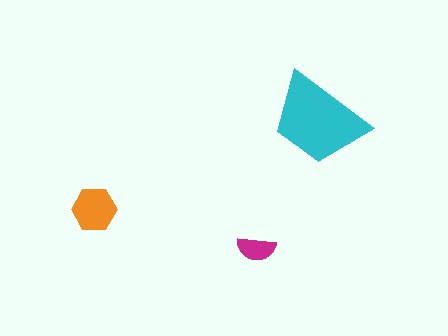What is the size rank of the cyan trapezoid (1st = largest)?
1st.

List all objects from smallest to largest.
The magenta semicircle, the orange hexagon, the cyan trapezoid.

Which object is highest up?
The cyan trapezoid is topmost.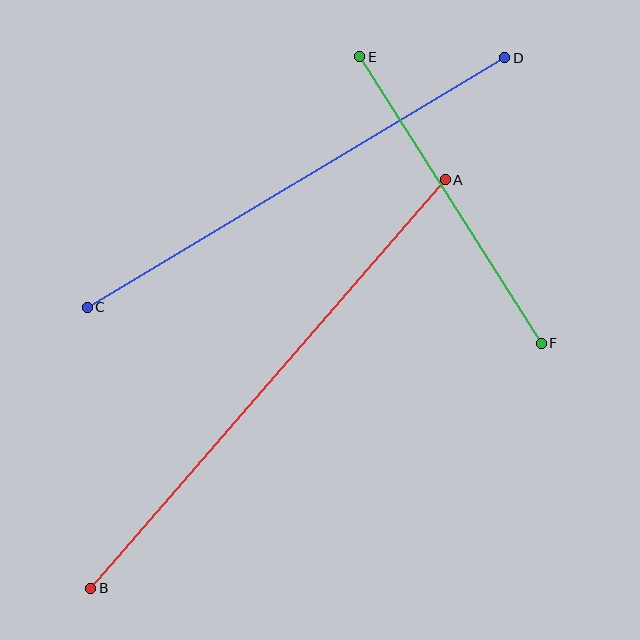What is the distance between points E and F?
The distance is approximately 340 pixels.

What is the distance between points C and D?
The distance is approximately 486 pixels.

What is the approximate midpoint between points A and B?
The midpoint is at approximately (268, 384) pixels.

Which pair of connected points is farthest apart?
Points A and B are farthest apart.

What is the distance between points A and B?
The distance is approximately 541 pixels.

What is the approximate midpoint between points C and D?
The midpoint is at approximately (296, 183) pixels.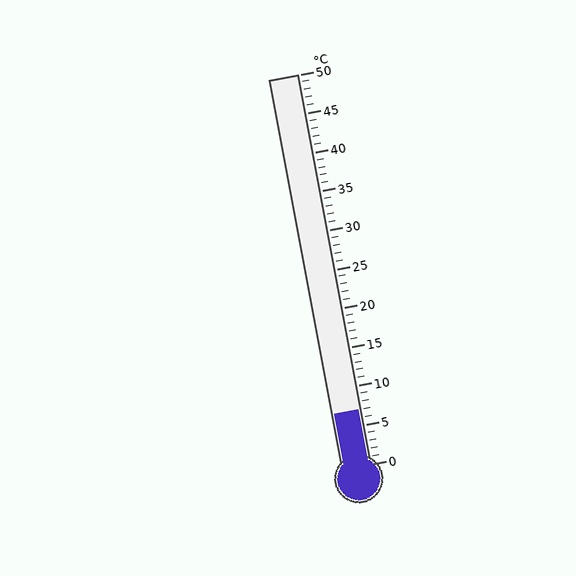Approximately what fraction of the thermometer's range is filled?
The thermometer is filled to approximately 15% of its range.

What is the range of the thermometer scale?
The thermometer scale ranges from 0°C to 50°C.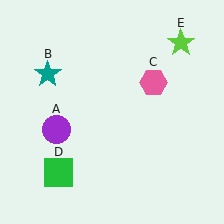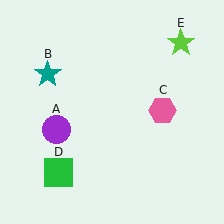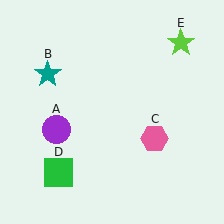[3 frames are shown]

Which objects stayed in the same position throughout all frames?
Purple circle (object A) and teal star (object B) and green square (object D) and lime star (object E) remained stationary.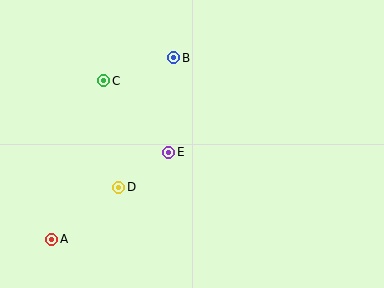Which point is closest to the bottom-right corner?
Point E is closest to the bottom-right corner.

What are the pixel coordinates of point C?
Point C is at (104, 81).